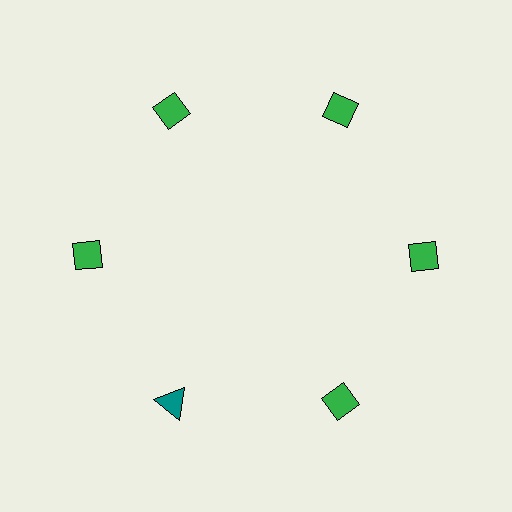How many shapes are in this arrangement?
There are 6 shapes arranged in a ring pattern.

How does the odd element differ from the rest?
It differs in both color (teal instead of green) and shape (triangle instead of diamond).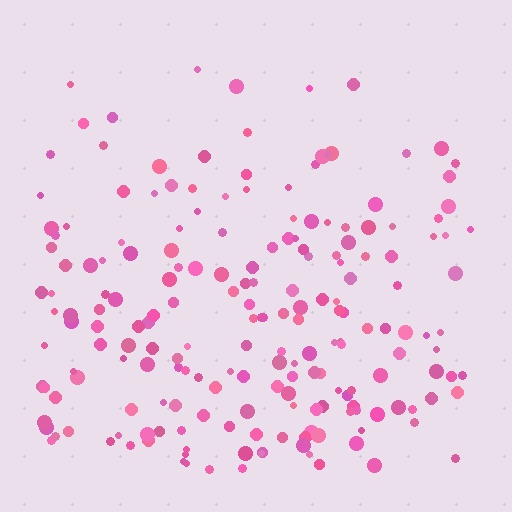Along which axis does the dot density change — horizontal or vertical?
Vertical.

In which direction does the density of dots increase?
From top to bottom, with the bottom side densest.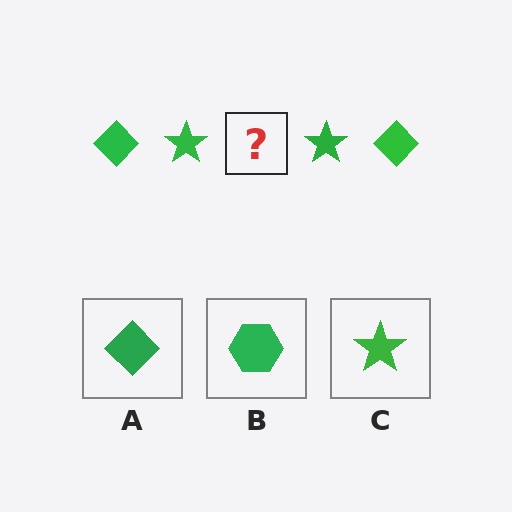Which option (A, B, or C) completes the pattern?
A.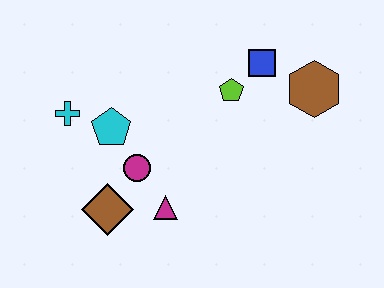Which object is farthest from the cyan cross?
The brown hexagon is farthest from the cyan cross.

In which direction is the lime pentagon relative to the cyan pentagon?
The lime pentagon is to the right of the cyan pentagon.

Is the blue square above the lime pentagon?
Yes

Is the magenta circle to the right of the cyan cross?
Yes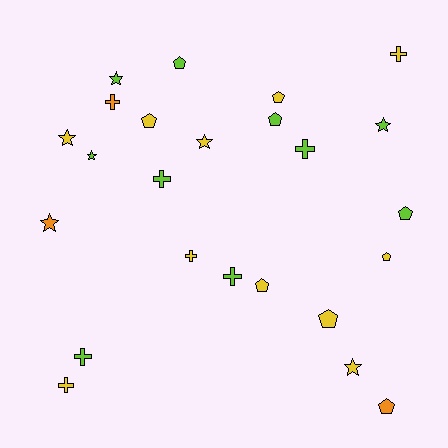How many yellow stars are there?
There are 3 yellow stars.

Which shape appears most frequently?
Pentagon, with 9 objects.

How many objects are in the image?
There are 24 objects.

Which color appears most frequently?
Yellow, with 11 objects.